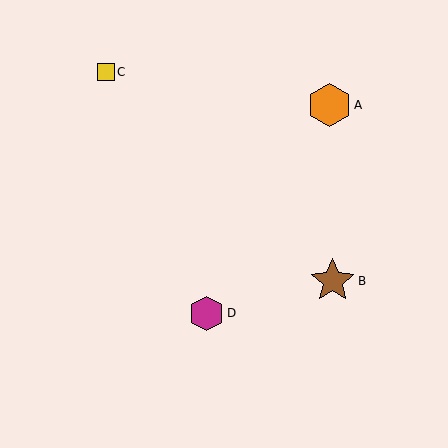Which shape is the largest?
The brown star (labeled B) is the largest.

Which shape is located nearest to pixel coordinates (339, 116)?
The orange hexagon (labeled A) at (330, 105) is nearest to that location.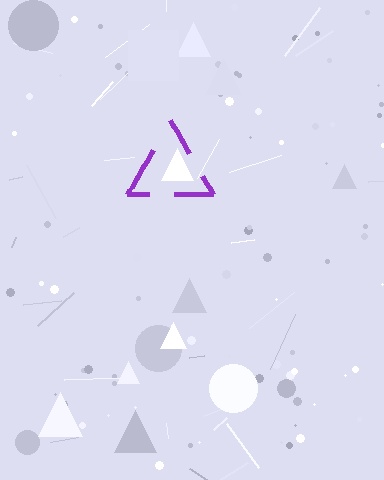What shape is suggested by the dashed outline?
The dashed outline suggests a triangle.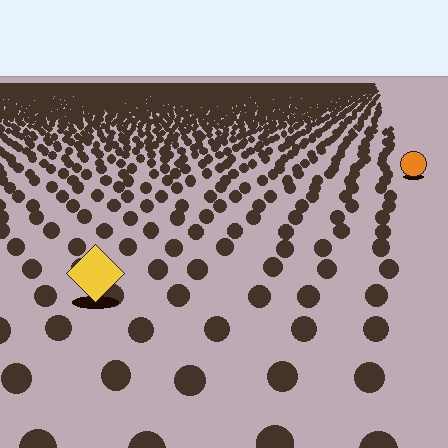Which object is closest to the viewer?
The yellow diamond is closest. The texture marks near it are larger and more spread out.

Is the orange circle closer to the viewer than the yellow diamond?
No. The yellow diamond is closer — you can tell from the texture gradient: the ground texture is coarser near it.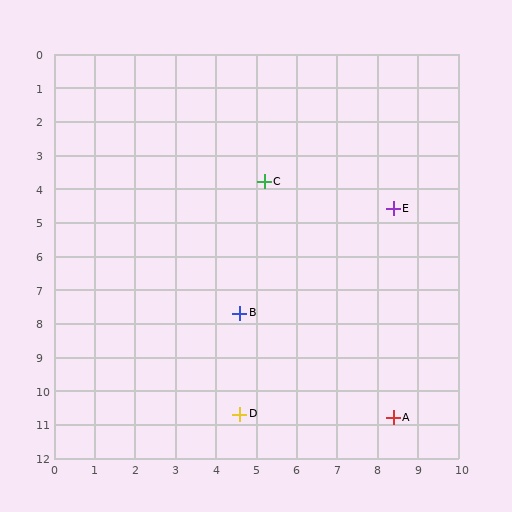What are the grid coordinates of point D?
Point D is at approximately (4.6, 10.7).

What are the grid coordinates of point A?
Point A is at approximately (8.4, 10.8).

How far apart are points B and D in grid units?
Points B and D are about 3.0 grid units apart.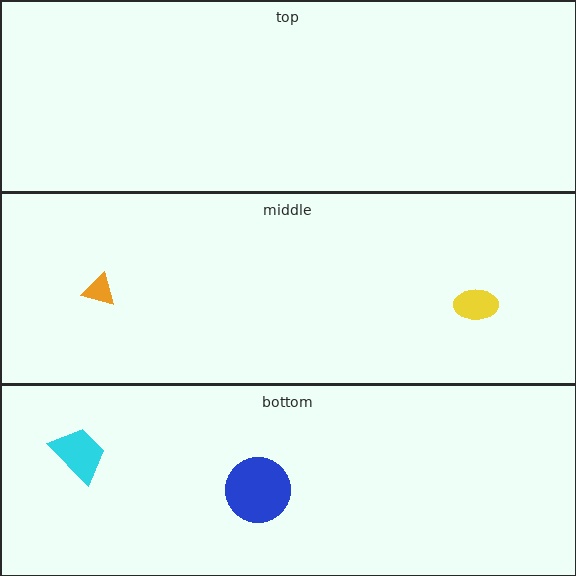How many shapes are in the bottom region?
2.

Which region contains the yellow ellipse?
The middle region.